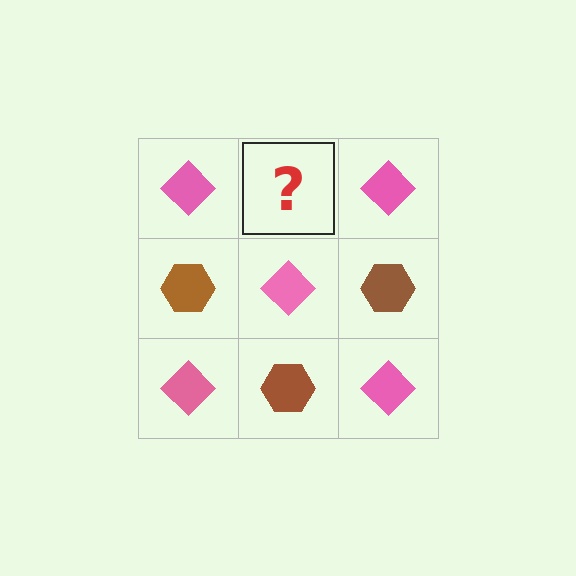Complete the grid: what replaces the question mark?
The question mark should be replaced with a brown hexagon.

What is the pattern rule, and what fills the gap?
The rule is that it alternates pink diamond and brown hexagon in a checkerboard pattern. The gap should be filled with a brown hexagon.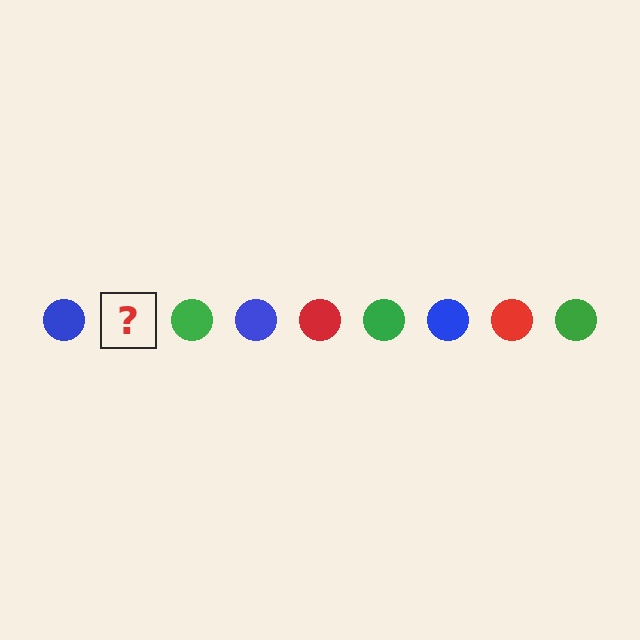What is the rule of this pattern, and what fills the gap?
The rule is that the pattern cycles through blue, red, green circles. The gap should be filled with a red circle.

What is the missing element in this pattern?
The missing element is a red circle.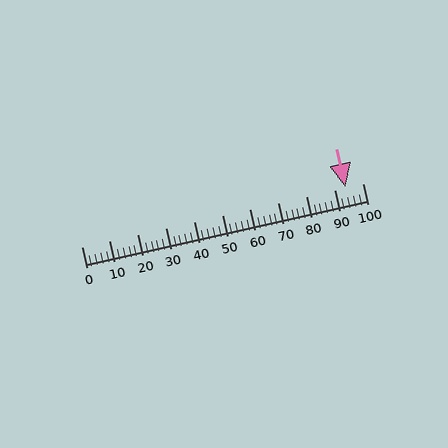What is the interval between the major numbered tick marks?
The major tick marks are spaced 10 units apart.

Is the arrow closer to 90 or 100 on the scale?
The arrow is closer to 90.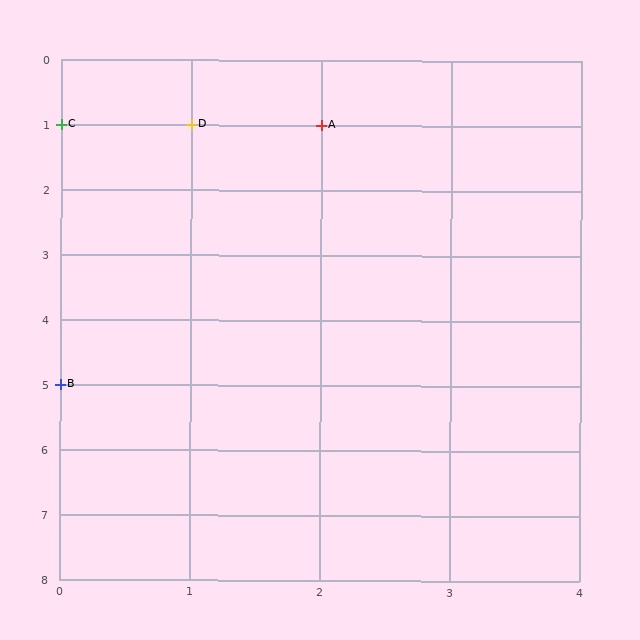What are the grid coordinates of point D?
Point D is at grid coordinates (1, 1).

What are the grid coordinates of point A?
Point A is at grid coordinates (2, 1).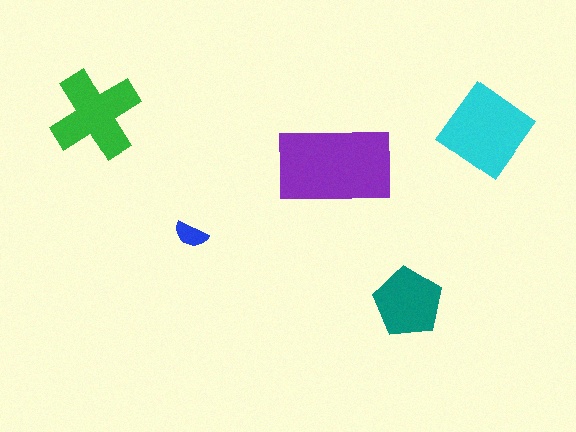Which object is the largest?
The purple rectangle.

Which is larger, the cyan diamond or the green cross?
The cyan diamond.